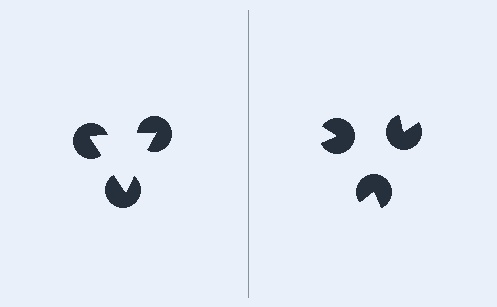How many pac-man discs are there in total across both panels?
6 — 3 on each side.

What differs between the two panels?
The pac-man discs are positioned identically on both sides; only the wedge orientations differ. On the left they align to a triangle; on the right they are misaligned.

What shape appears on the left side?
An illusory triangle.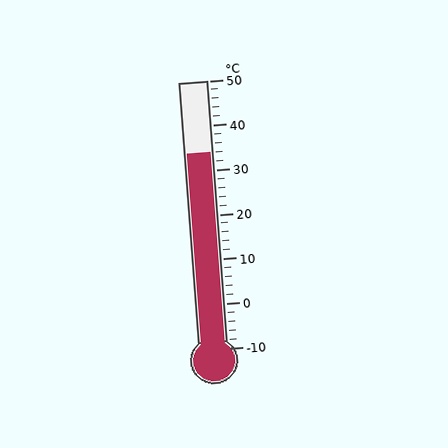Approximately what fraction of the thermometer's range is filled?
The thermometer is filled to approximately 75% of its range.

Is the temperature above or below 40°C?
The temperature is below 40°C.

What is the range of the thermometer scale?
The thermometer scale ranges from -10°C to 50°C.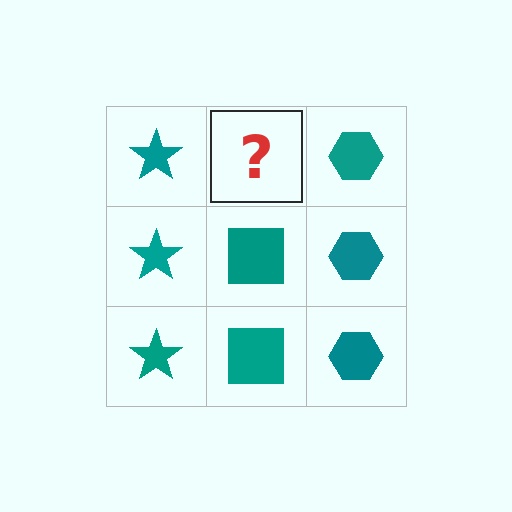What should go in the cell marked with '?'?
The missing cell should contain a teal square.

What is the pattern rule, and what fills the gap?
The rule is that each column has a consistent shape. The gap should be filled with a teal square.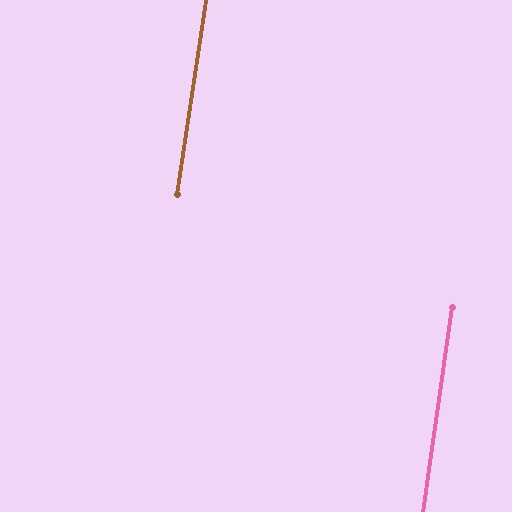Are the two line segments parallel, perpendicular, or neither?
Parallel — their directions differ by only 0.5°.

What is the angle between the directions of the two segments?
Approximately 1 degree.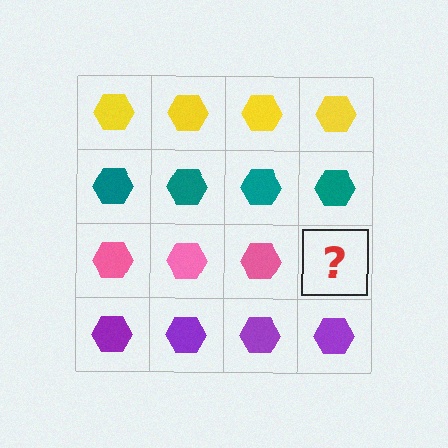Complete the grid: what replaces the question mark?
The question mark should be replaced with a pink hexagon.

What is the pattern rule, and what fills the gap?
The rule is that each row has a consistent color. The gap should be filled with a pink hexagon.